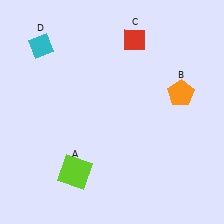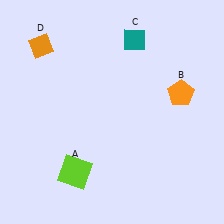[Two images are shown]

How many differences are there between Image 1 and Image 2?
There are 2 differences between the two images.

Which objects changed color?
C changed from red to teal. D changed from cyan to orange.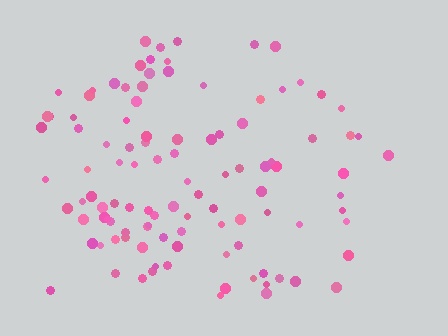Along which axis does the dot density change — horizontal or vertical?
Horizontal.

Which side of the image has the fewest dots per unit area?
The right.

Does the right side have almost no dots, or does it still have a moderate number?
Still a moderate number, just noticeably fewer than the left.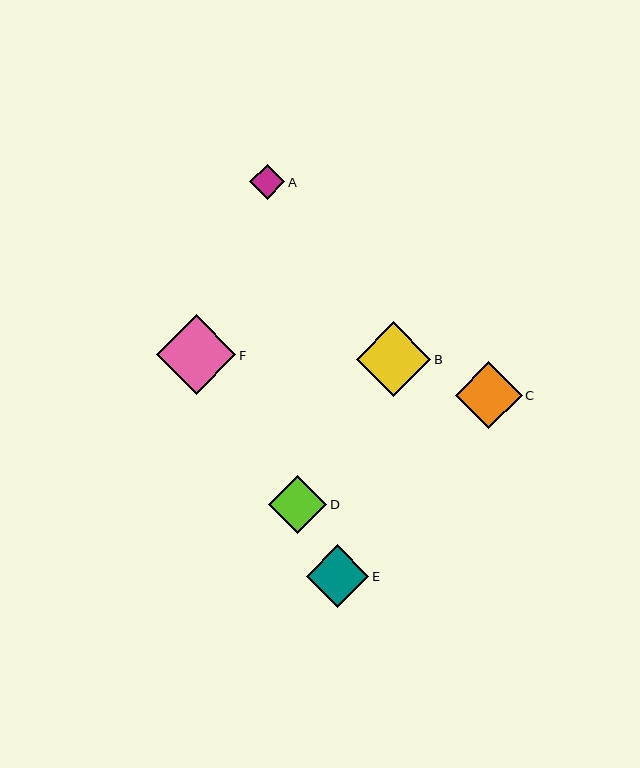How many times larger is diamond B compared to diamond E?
Diamond B is approximately 1.2 times the size of diamond E.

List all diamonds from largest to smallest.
From largest to smallest: F, B, C, E, D, A.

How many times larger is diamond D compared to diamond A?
Diamond D is approximately 1.6 times the size of diamond A.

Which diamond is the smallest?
Diamond A is the smallest with a size of approximately 35 pixels.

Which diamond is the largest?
Diamond F is the largest with a size of approximately 80 pixels.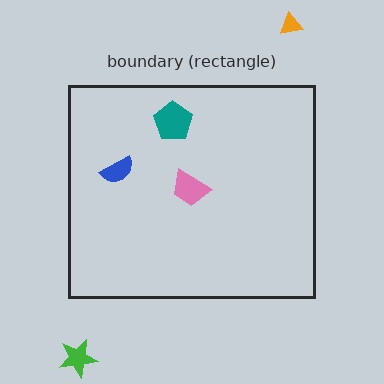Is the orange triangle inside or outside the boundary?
Outside.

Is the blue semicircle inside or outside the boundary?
Inside.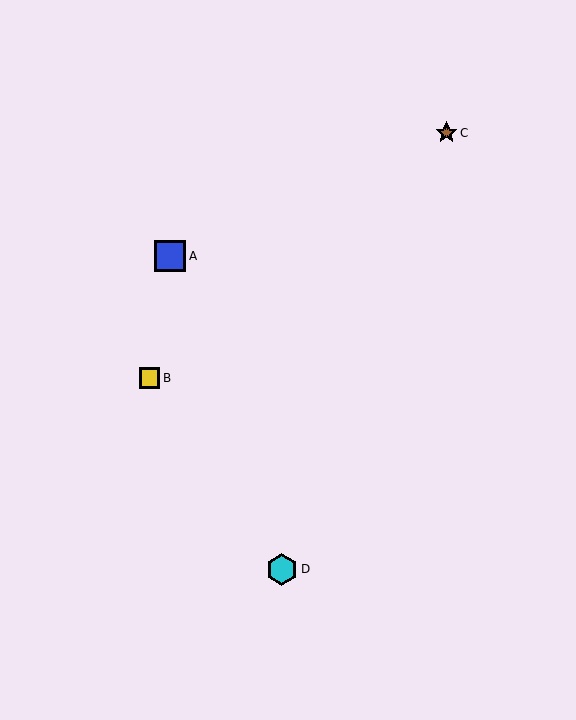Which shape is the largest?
The cyan hexagon (labeled D) is the largest.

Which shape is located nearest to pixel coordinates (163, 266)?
The blue square (labeled A) at (170, 256) is nearest to that location.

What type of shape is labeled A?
Shape A is a blue square.